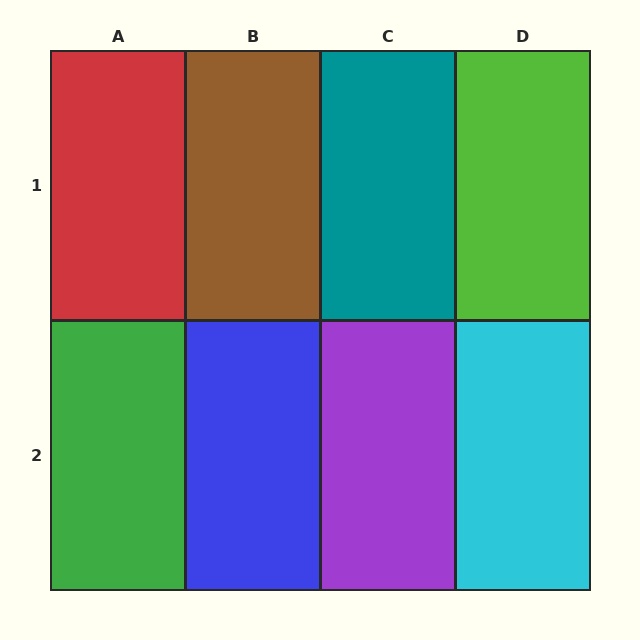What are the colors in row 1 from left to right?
Red, brown, teal, lime.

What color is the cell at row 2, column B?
Blue.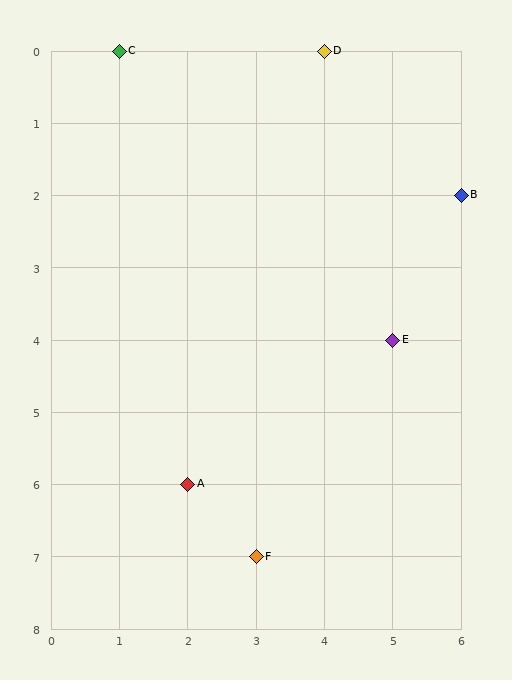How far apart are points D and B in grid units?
Points D and B are 2 columns and 2 rows apart (about 2.8 grid units diagonally).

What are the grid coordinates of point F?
Point F is at grid coordinates (3, 7).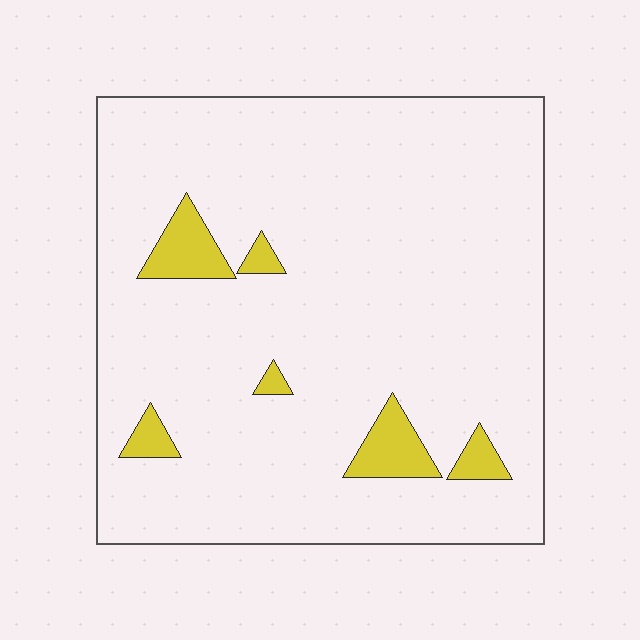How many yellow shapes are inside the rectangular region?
6.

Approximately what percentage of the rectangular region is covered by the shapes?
Approximately 5%.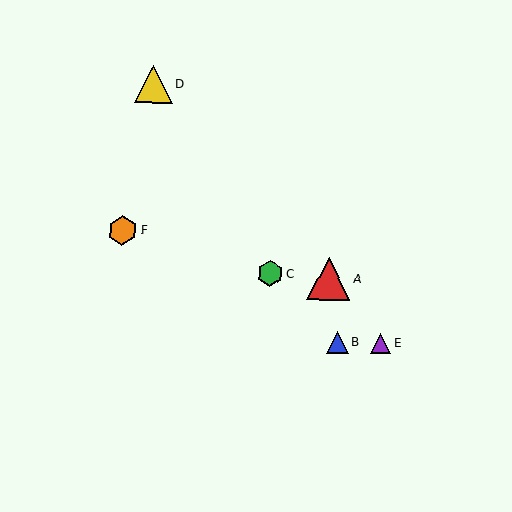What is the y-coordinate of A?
Object A is at y≈278.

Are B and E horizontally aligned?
Yes, both are at y≈342.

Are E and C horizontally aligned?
No, E is at y≈343 and C is at y≈274.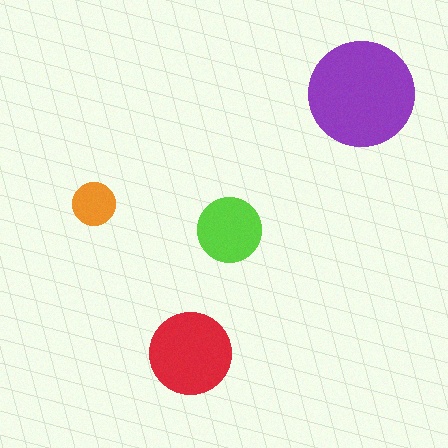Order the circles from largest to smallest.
the purple one, the red one, the lime one, the orange one.